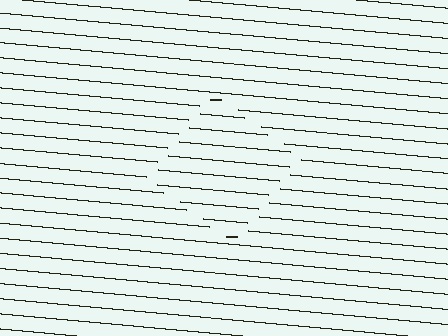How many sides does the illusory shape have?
4 sides — the line-ends trace a square.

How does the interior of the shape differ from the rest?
The interior of the shape contains the same grating, shifted by half a period — the contour is defined by the phase discontinuity where line-ends from the inner and outer gratings abut.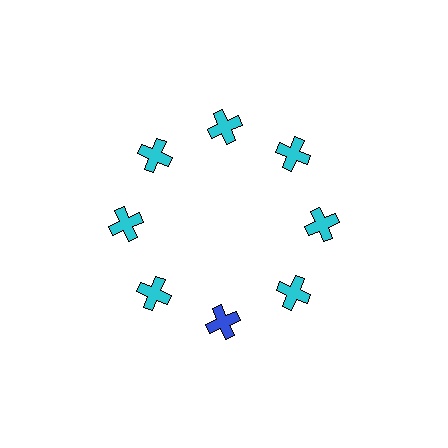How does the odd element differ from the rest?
It has a different color: blue instead of cyan.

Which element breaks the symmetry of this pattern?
The blue cross at roughly the 6 o'clock position breaks the symmetry. All other shapes are cyan crosses.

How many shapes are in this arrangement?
There are 8 shapes arranged in a ring pattern.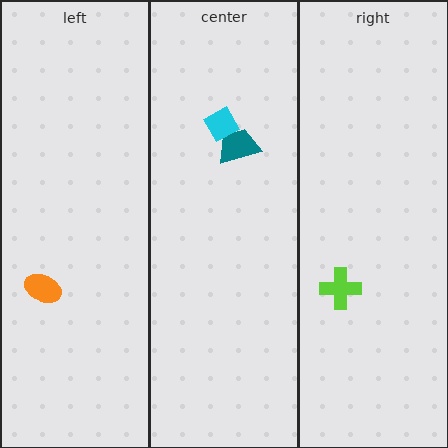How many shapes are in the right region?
1.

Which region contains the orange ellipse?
The left region.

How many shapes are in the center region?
2.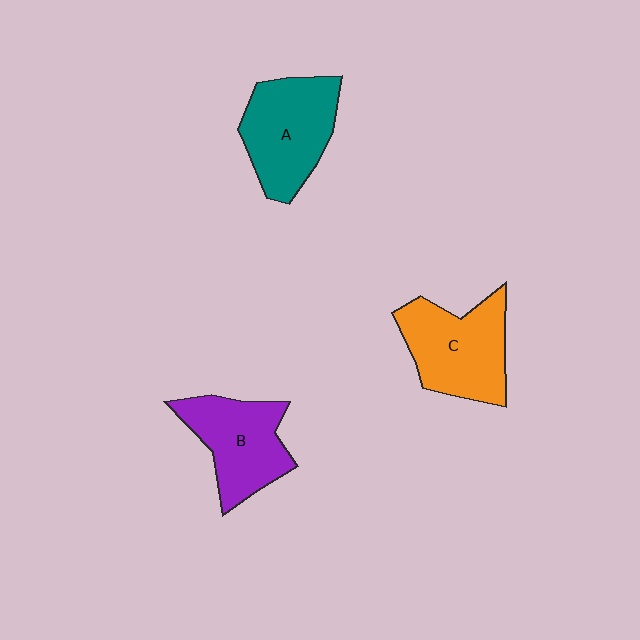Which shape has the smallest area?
Shape B (purple).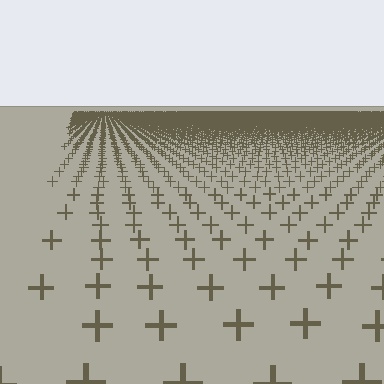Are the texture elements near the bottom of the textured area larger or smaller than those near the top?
Larger. Near the bottom, elements are closer to the viewer and appear at a bigger on-screen size.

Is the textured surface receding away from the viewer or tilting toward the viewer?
The surface is receding away from the viewer. Texture elements get smaller and denser toward the top.